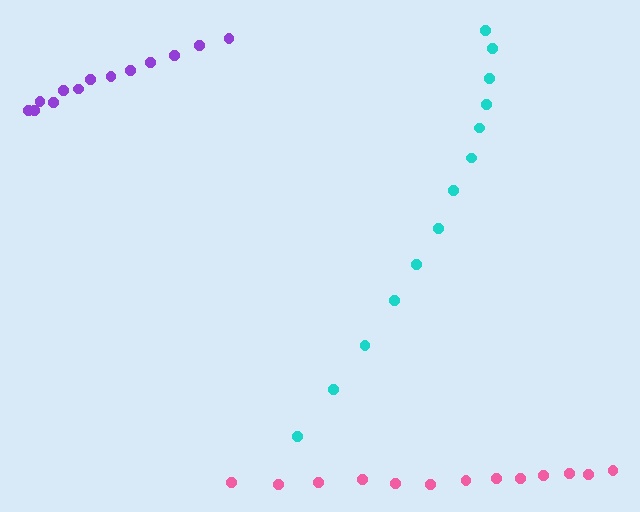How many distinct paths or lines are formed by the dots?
There are 3 distinct paths.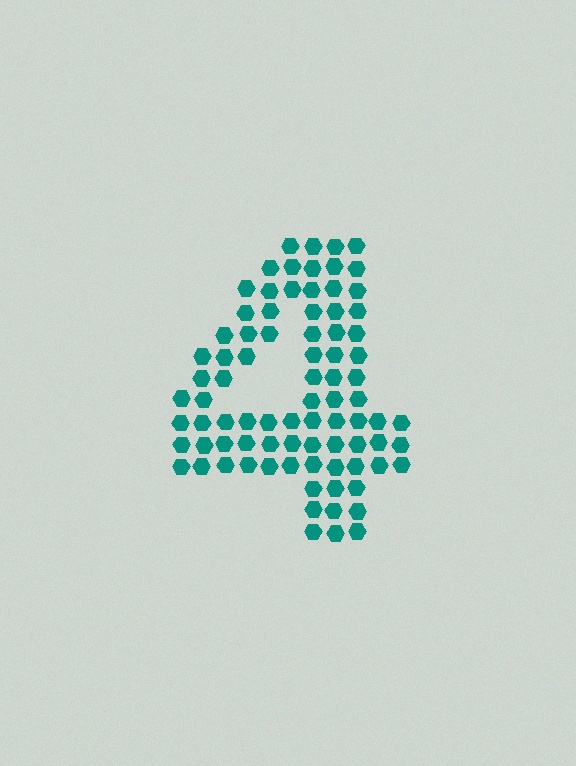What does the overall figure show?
The overall figure shows the digit 4.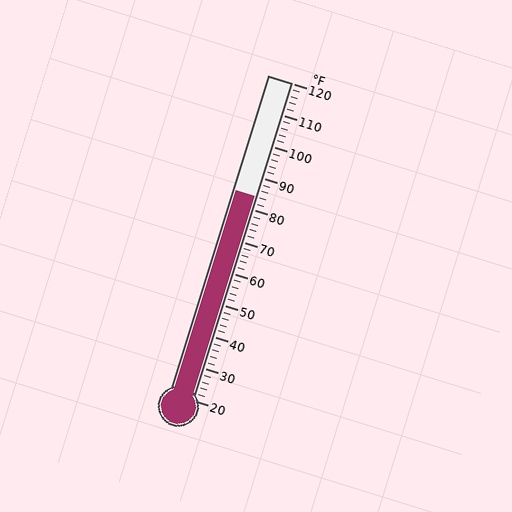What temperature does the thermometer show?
The thermometer shows approximately 84°F.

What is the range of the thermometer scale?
The thermometer scale ranges from 20°F to 120°F.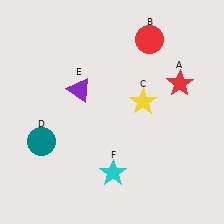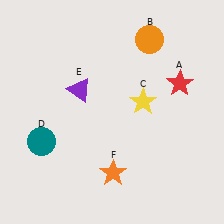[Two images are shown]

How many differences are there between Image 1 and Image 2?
There are 2 differences between the two images.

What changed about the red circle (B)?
In Image 1, B is red. In Image 2, it changed to orange.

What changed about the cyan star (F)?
In Image 1, F is cyan. In Image 2, it changed to orange.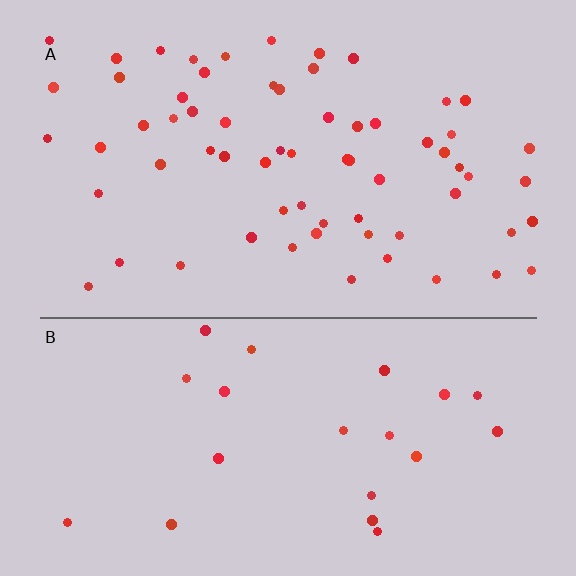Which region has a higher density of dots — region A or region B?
A (the top).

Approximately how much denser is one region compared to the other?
Approximately 2.9× — region A over region B.